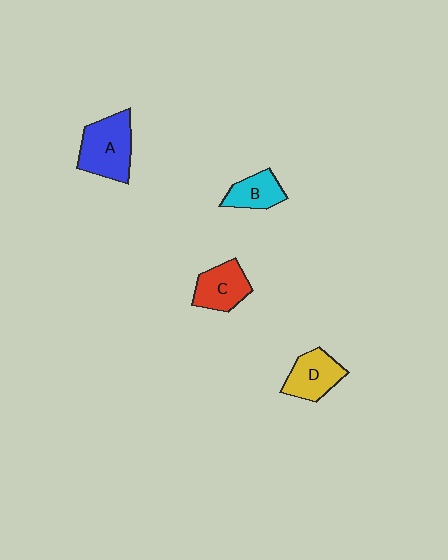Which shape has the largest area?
Shape A (blue).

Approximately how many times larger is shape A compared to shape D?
Approximately 1.3 times.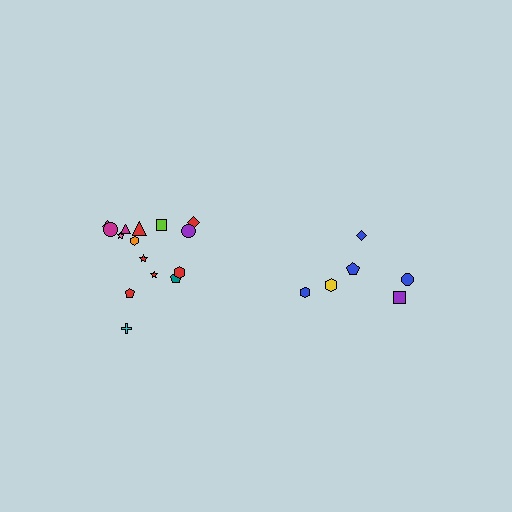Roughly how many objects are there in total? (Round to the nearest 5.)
Roughly 20 objects in total.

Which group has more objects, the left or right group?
The left group.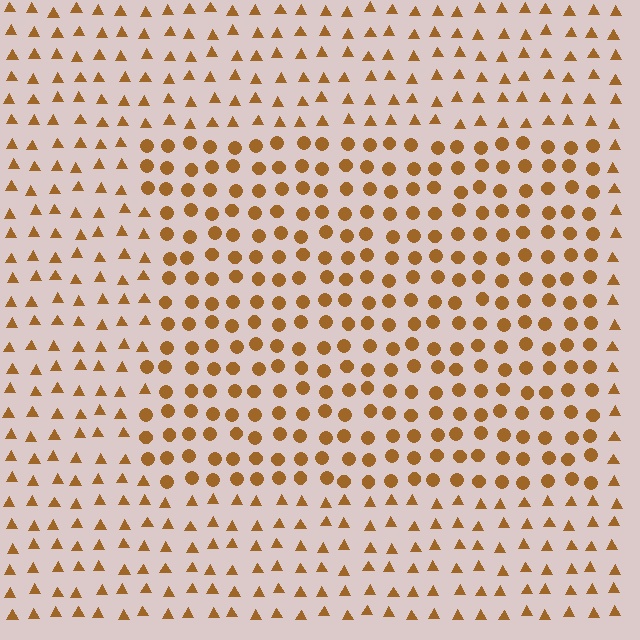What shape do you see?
I see a rectangle.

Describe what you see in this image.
The image is filled with small brown elements arranged in a uniform grid. A rectangle-shaped region contains circles, while the surrounding area contains triangles. The boundary is defined purely by the change in element shape.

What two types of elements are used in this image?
The image uses circles inside the rectangle region and triangles outside it.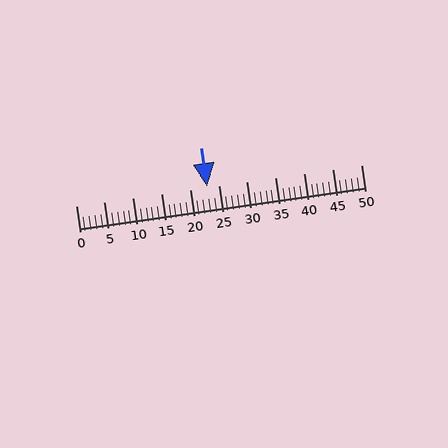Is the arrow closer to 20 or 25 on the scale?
The arrow is closer to 25.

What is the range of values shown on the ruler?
The ruler shows values from 0 to 50.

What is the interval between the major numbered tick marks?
The major tick marks are spaced 5 units apart.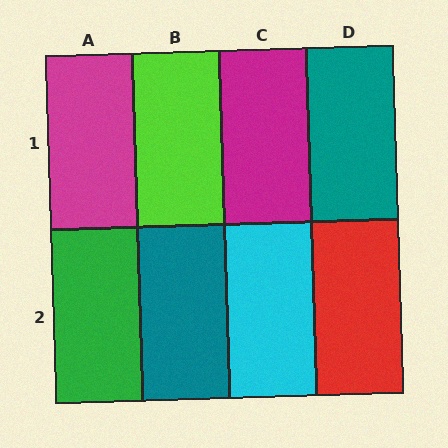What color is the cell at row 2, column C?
Cyan.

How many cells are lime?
1 cell is lime.